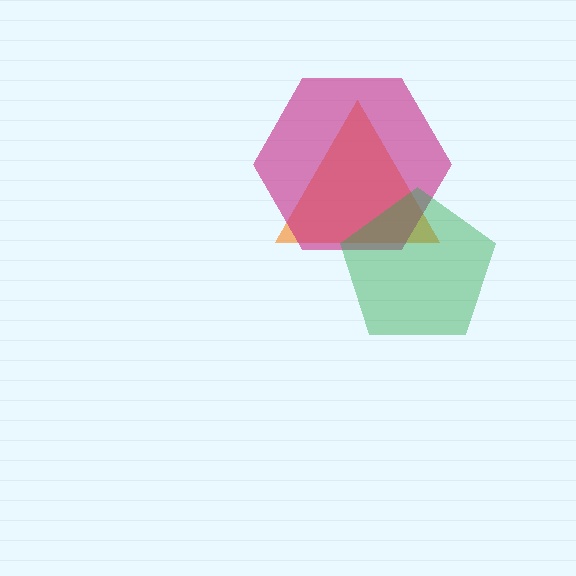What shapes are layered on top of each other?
The layered shapes are: an orange triangle, a magenta hexagon, a green pentagon.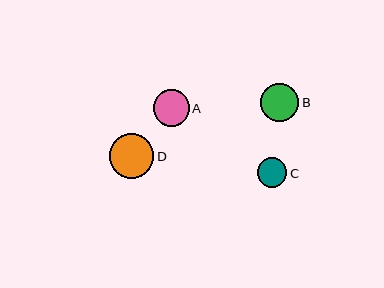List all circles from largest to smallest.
From largest to smallest: D, B, A, C.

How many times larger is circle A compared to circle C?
Circle A is approximately 1.2 times the size of circle C.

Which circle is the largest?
Circle D is the largest with a size of approximately 45 pixels.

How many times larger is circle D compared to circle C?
Circle D is approximately 1.5 times the size of circle C.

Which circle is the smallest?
Circle C is the smallest with a size of approximately 29 pixels.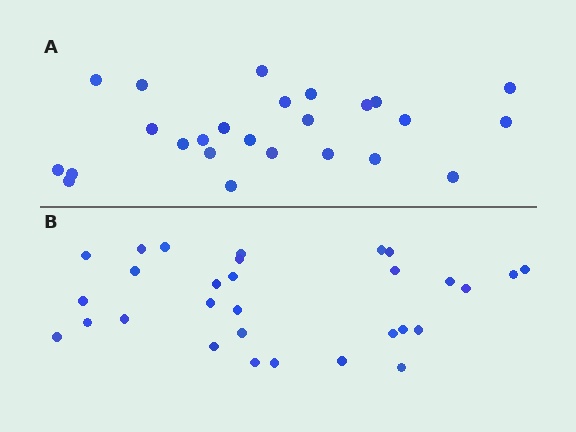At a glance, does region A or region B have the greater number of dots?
Region B (the bottom region) has more dots.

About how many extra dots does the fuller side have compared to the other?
Region B has about 5 more dots than region A.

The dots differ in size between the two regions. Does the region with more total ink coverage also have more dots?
No. Region A has more total ink coverage because its dots are larger, but region B actually contains more individual dots. Total area can be misleading — the number of items is what matters here.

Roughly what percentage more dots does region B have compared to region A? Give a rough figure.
About 20% more.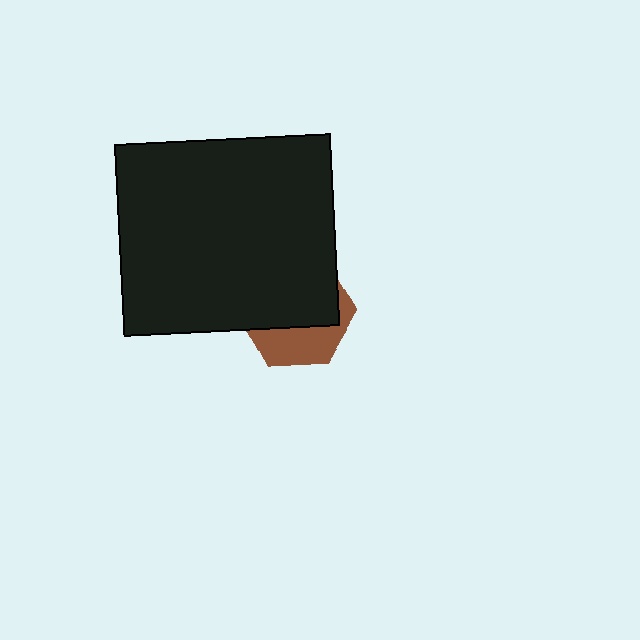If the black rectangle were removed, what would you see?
You would see the complete brown hexagon.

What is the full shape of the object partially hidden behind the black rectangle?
The partially hidden object is a brown hexagon.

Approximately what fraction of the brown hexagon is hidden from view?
Roughly 64% of the brown hexagon is hidden behind the black rectangle.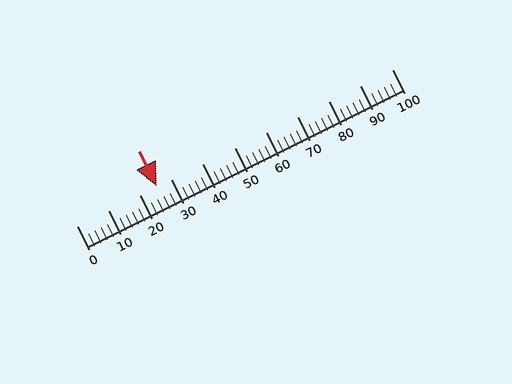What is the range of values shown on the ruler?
The ruler shows values from 0 to 100.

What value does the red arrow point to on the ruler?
The red arrow points to approximately 26.